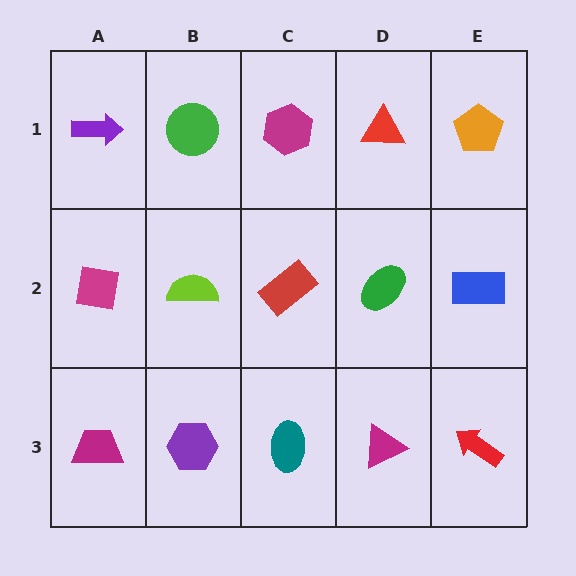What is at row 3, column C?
A teal ellipse.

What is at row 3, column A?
A magenta trapezoid.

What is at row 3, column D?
A magenta triangle.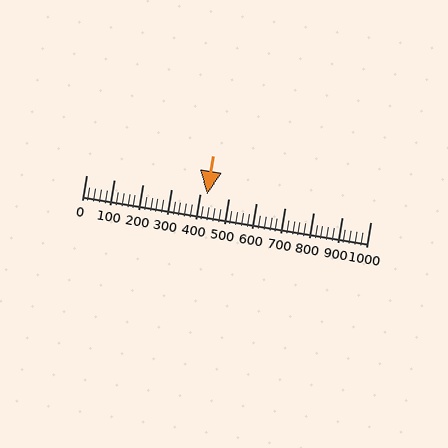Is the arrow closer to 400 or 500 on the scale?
The arrow is closer to 400.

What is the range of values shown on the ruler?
The ruler shows values from 0 to 1000.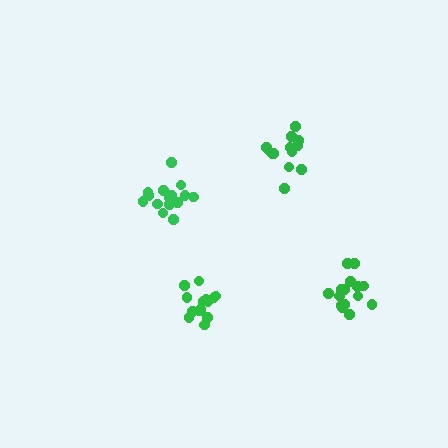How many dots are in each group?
Group 1: 15 dots, Group 2: 15 dots, Group 3: 14 dots, Group 4: 13 dots (57 total).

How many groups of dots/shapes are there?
There are 4 groups.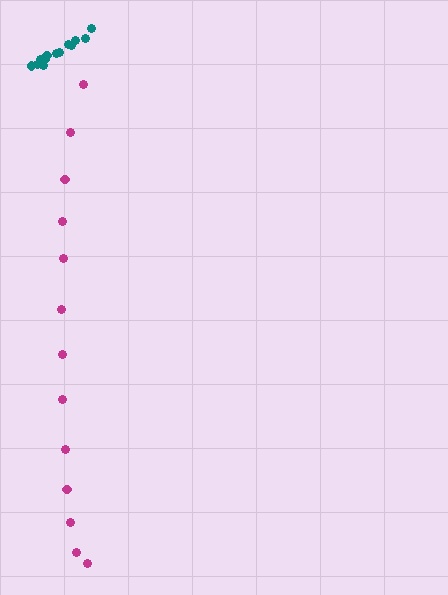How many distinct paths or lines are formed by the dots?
There are 2 distinct paths.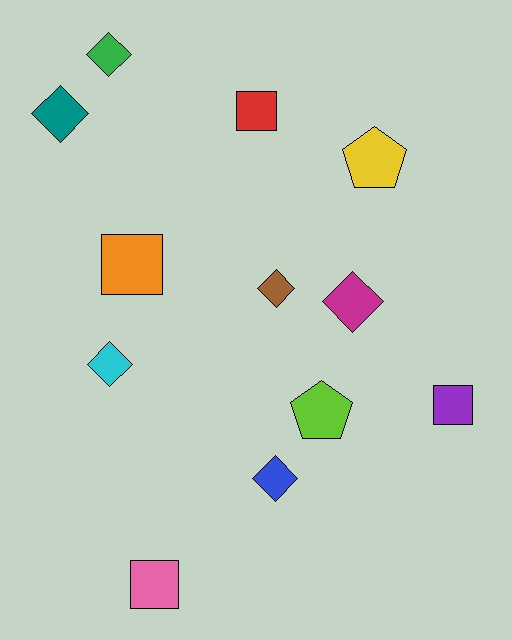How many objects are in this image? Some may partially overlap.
There are 12 objects.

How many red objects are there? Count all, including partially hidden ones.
There is 1 red object.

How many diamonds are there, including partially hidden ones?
There are 6 diamonds.